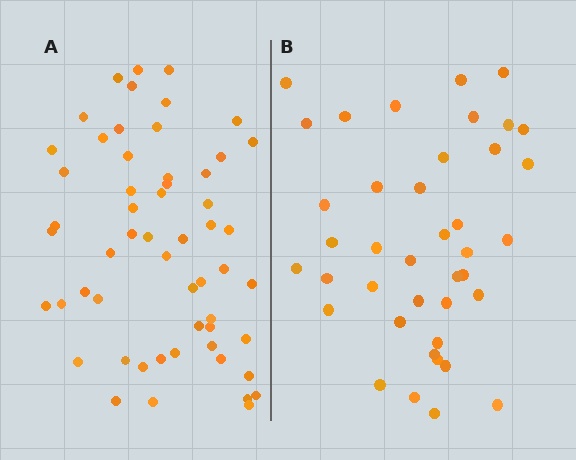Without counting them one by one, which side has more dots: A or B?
Region A (the left region) has more dots.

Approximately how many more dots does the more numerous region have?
Region A has approximately 15 more dots than region B.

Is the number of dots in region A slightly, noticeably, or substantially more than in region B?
Region A has noticeably more, but not dramatically so. The ratio is roughly 1.4 to 1.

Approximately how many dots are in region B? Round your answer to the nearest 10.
About 40 dots.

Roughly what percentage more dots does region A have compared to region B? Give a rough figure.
About 40% more.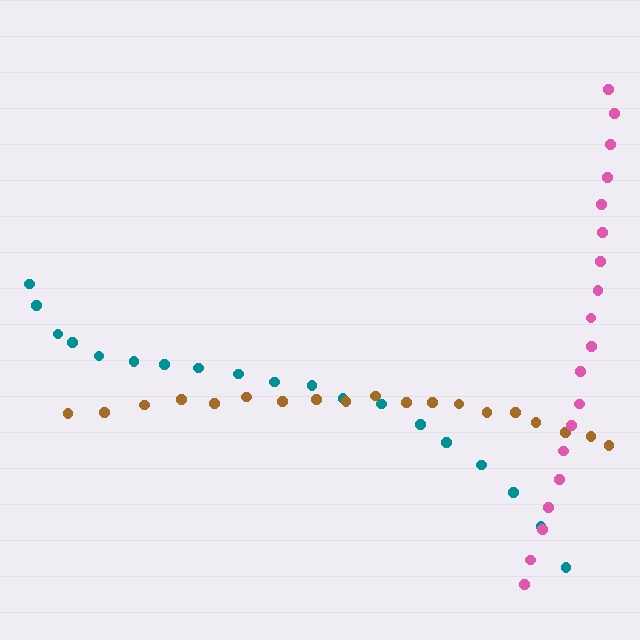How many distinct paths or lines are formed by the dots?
There are 3 distinct paths.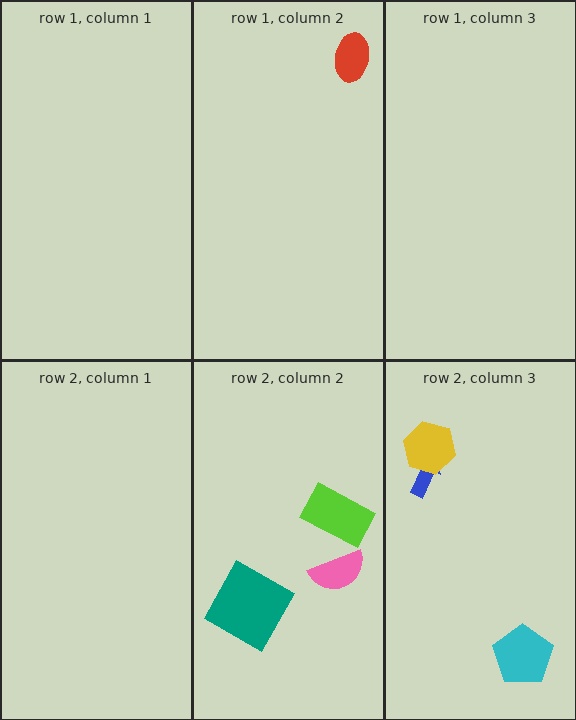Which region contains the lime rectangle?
The row 2, column 2 region.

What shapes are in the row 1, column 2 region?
The red ellipse.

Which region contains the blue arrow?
The row 2, column 3 region.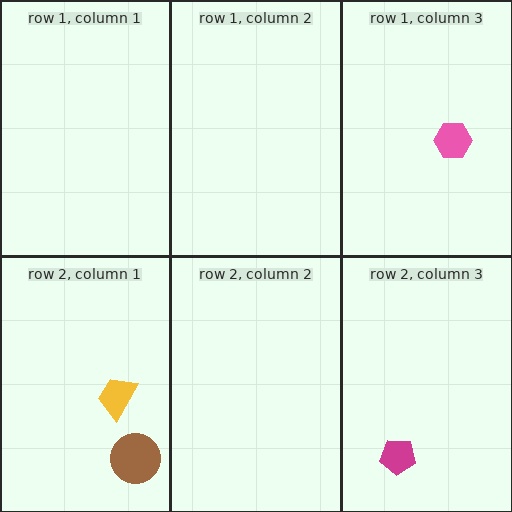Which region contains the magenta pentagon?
The row 2, column 3 region.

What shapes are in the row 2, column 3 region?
The magenta pentagon.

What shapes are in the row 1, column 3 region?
The pink hexagon.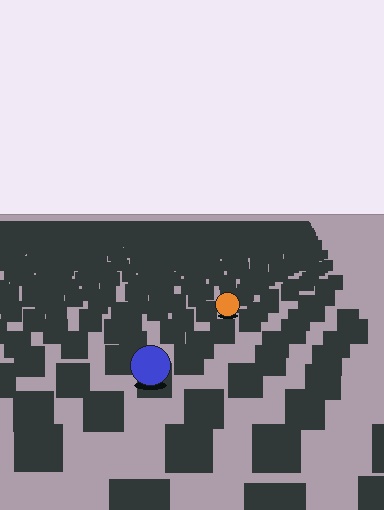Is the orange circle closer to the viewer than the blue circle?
No. The blue circle is closer — you can tell from the texture gradient: the ground texture is coarser near it.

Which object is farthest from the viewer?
The orange circle is farthest from the viewer. It appears smaller and the ground texture around it is denser.